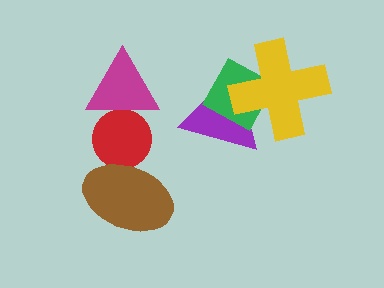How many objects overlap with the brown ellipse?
1 object overlaps with the brown ellipse.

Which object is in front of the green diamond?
The yellow cross is in front of the green diamond.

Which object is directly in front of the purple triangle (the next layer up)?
The green diamond is directly in front of the purple triangle.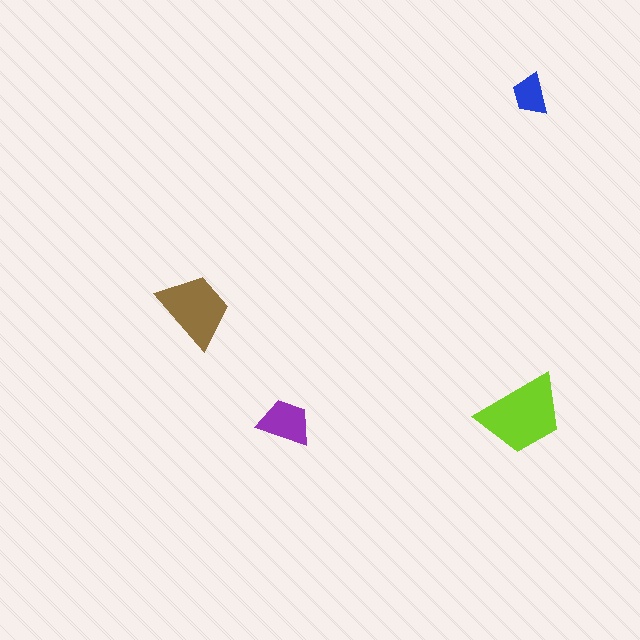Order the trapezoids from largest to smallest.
the lime one, the brown one, the purple one, the blue one.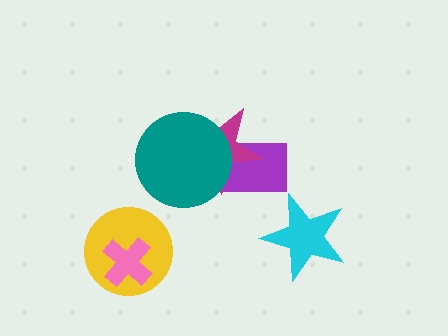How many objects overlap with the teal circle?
2 objects overlap with the teal circle.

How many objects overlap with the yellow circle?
1 object overlaps with the yellow circle.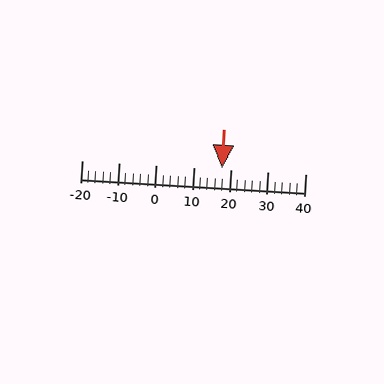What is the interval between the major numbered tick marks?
The major tick marks are spaced 10 units apart.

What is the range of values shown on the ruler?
The ruler shows values from -20 to 40.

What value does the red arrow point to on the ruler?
The red arrow points to approximately 18.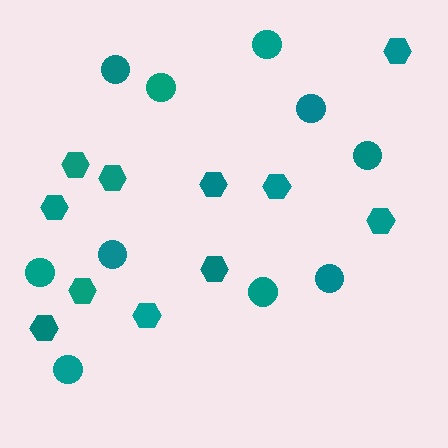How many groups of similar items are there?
There are 2 groups: one group of hexagons (11) and one group of circles (10).